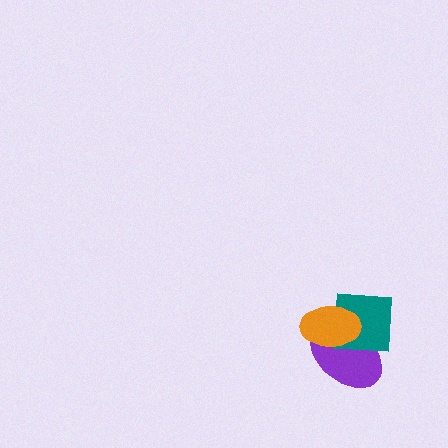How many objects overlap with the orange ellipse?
2 objects overlap with the orange ellipse.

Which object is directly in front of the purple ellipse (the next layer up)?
The teal square is directly in front of the purple ellipse.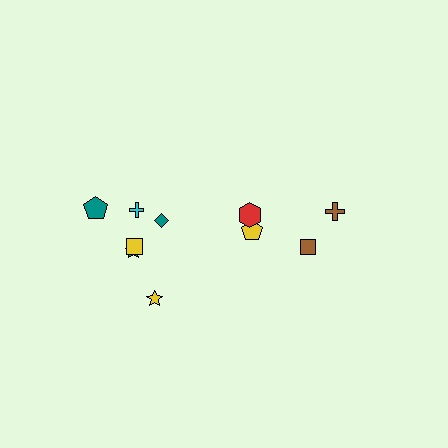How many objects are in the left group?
There are 6 objects.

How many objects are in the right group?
There are 4 objects.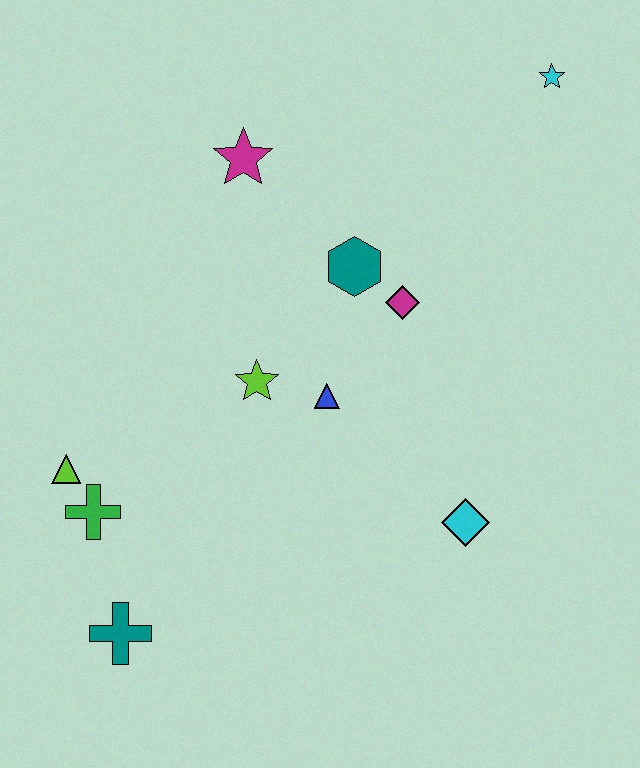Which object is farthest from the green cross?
The cyan star is farthest from the green cross.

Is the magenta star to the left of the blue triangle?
Yes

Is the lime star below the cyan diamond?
No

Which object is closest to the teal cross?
The green cross is closest to the teal cross.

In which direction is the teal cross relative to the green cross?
The teal cross is below the green cross.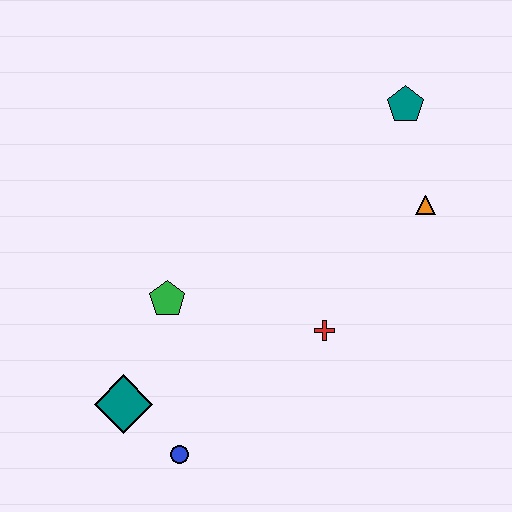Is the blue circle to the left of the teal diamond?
No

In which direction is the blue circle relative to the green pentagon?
The blue circle is below the green pentagon.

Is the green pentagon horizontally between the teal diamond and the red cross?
Yes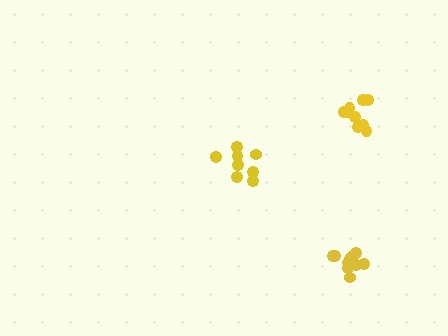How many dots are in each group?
Group 1: 11 dots, Group 2: 8 dots, Group 3: 10 dots (29 total).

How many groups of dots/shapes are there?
There are 3 groups.